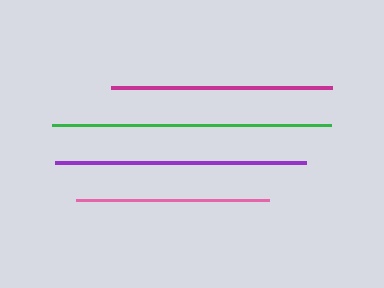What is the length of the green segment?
The green segment is approximately 278 pixels long.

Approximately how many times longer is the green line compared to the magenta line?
The green line is approximately 1.3 times the length of the magenta line.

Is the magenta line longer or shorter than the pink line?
The magenta line is longer than the pink line.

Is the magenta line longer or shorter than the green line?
The green line is longer than the magenta line.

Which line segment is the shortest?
The pink line is the shortest at approximately 193 pixels.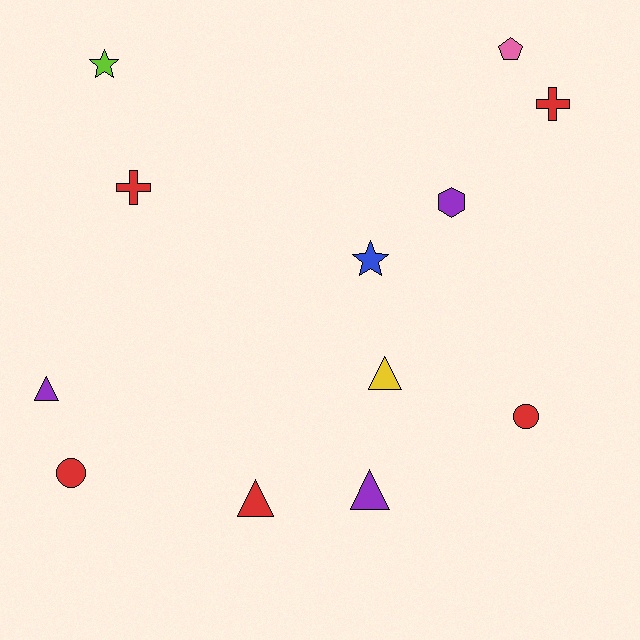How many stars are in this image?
There are 2 stars.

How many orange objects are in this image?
There are no orange objects.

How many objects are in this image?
There are 12 objects.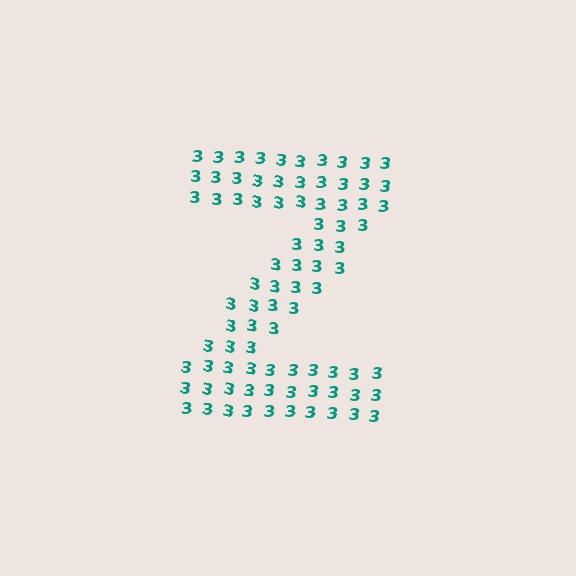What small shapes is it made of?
It is made of small digit 3's.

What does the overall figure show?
The overall figure shows the letter Z.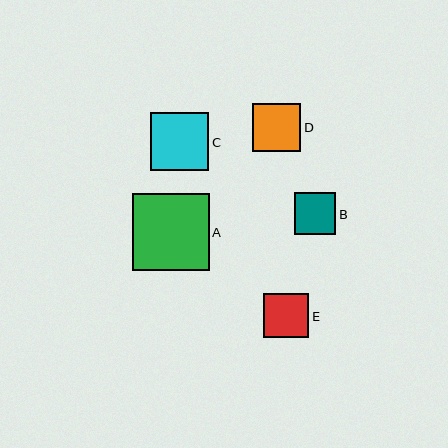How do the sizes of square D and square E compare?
Square D and square E are approximately the same size.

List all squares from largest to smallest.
From largest to smallest: A, C, D, E, B.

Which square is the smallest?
Square B is the smallest with a size of approximately 41 pixels.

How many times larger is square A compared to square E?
Square A is approximately 1.7 times the size of square E.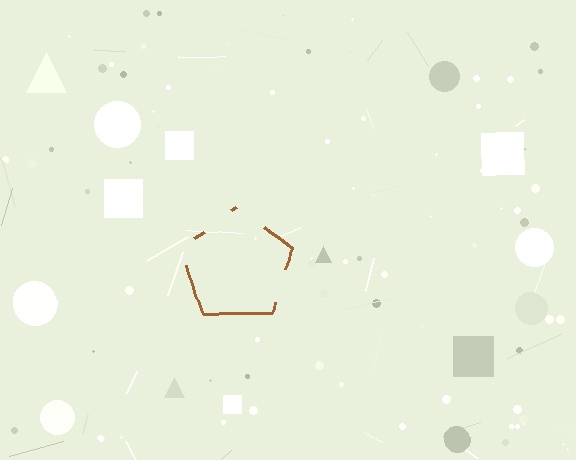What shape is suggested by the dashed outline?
The dashed outline suggests a pentagon.